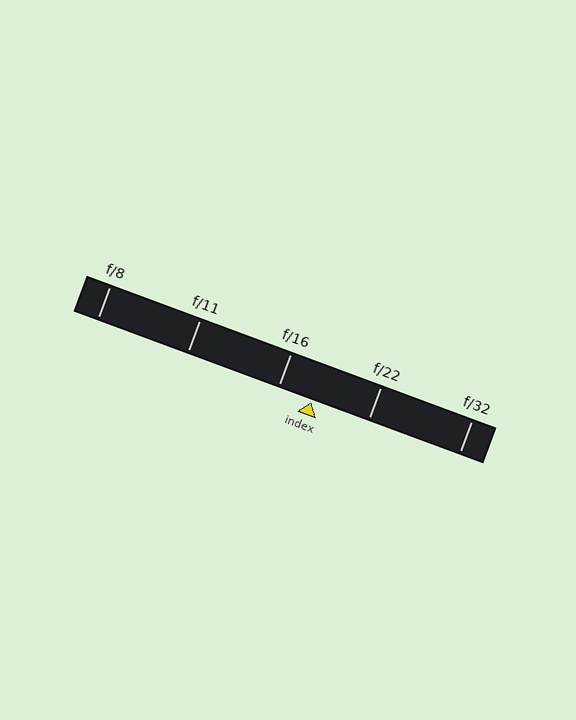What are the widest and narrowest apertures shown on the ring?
The widest aperture shown is f/8 and the narrowest is f/32.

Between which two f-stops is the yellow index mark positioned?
The index mark is between f/16 and f/22.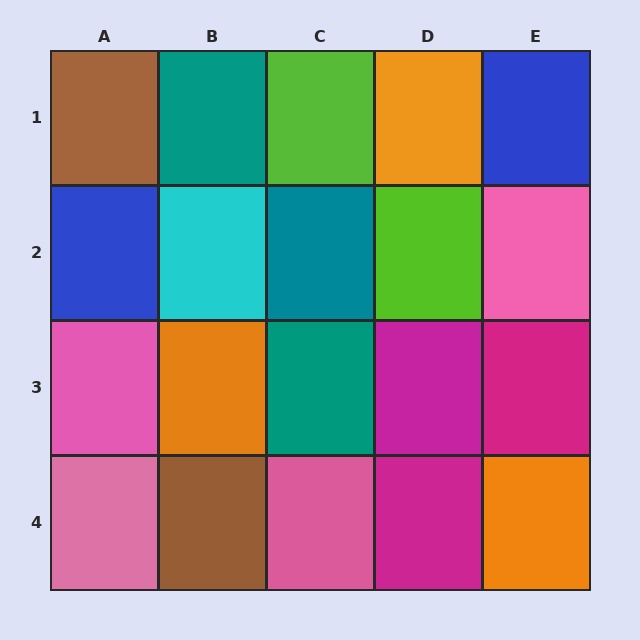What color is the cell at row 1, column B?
Teal.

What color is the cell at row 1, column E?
Blue.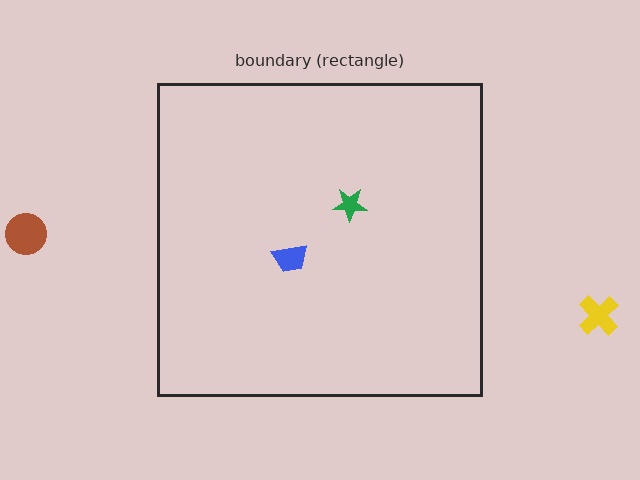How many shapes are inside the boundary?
2 inside, 2 outside.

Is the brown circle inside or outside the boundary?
Outside.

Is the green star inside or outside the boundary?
Inside.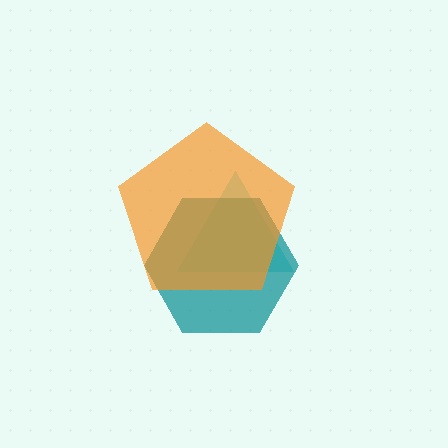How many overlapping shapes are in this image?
There are 3 overlapping shapes in the image.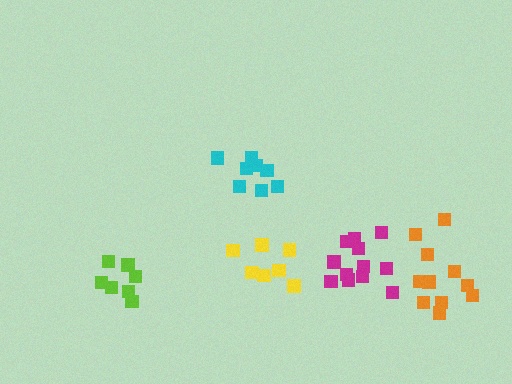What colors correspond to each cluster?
The clusters are colored: cyan, yellow, orange, magenta, lime.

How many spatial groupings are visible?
There are 5 spatial groupings.